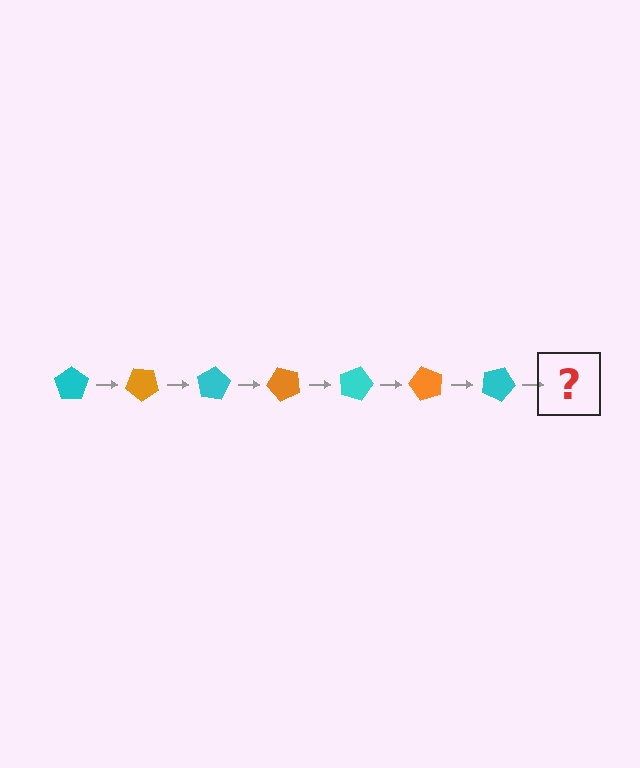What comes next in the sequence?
The next element should be an orange pentagon, rotated 280 degrees from the start.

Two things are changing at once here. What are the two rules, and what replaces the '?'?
The two rules are that it rotates 40 degrees each step and the color cycles through cyan and orange. The '?' should be an orange pentagon, rotated 280 degrees from the start.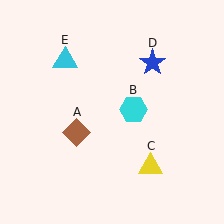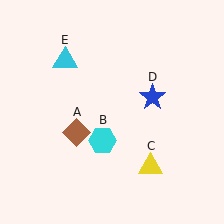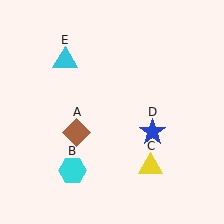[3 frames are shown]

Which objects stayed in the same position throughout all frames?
Brown diamond (object A) and yellow triangle (object C) and cyan triangle (object E) remained stationary.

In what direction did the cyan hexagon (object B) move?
The cyan hexagon (object B) moved down and to the left.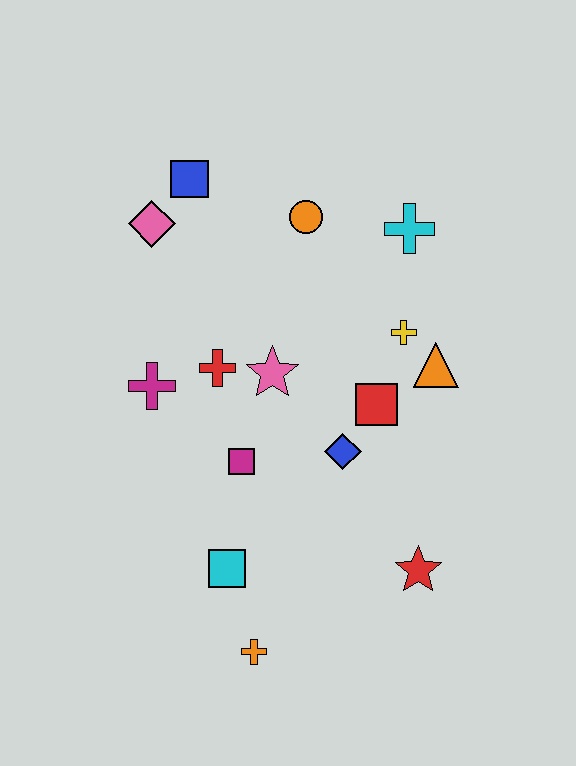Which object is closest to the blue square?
The pink diamond is closest to the blue square.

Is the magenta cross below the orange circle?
Yes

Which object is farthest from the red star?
The blue square is farthest from the red star.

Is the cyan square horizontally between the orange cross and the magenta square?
No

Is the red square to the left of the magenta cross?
No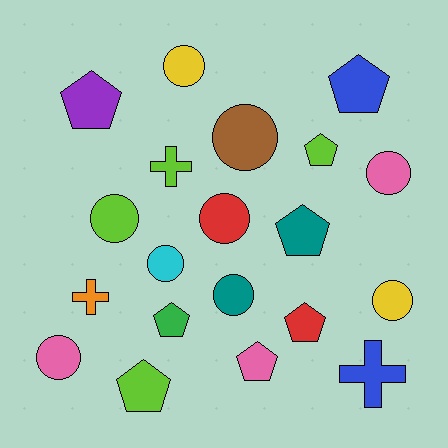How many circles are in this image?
There are 9 circles.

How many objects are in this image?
There are 20 objects.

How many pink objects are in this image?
There are 3 pink objects.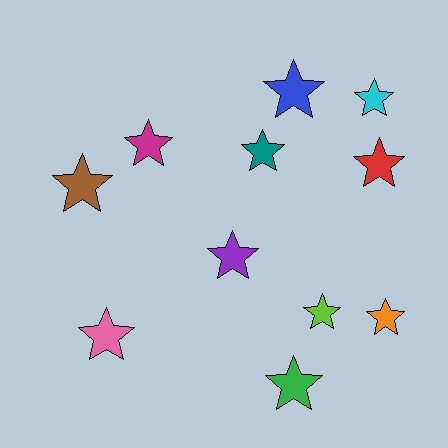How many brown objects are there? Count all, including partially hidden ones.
There is 1 brown object.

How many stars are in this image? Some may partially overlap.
There are 11 stars.